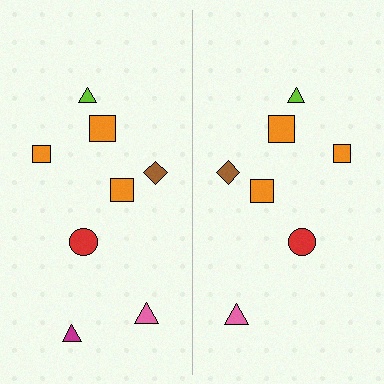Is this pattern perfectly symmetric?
No, the pattern is not perfectly symmetric. A magenta triangle is missing from the right side.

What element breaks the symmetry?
A magenta triangle is missing from the right side.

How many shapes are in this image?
There are 15 shapes in this image.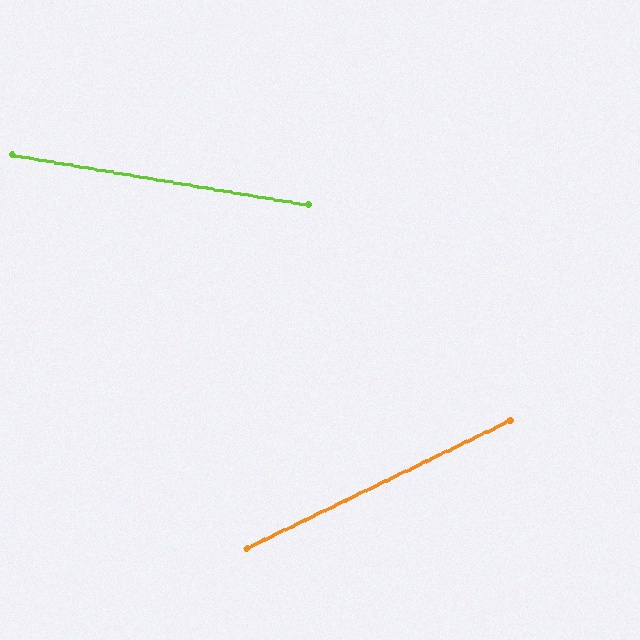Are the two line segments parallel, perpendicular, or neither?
Neither parallel nor perpendicular — they differ by about 35°.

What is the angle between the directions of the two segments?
Approximately 35 degrees.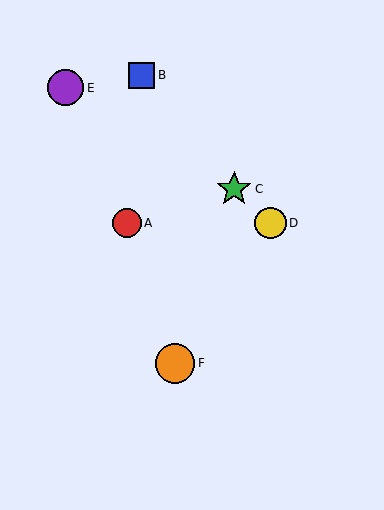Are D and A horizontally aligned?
Yes, both are at y≈223.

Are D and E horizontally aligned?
No, D is at y≈223 and E is at y≈88.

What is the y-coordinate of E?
Object E is at y≈88.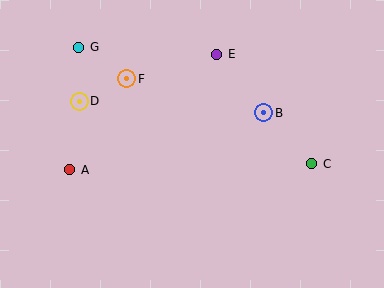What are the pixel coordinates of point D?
Point D is at (79, 101).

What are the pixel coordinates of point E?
Point E is at (217, 54).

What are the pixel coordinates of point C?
Point C is at (312, 164).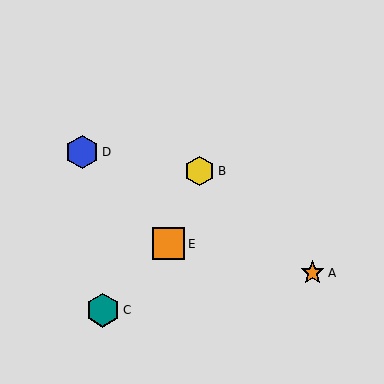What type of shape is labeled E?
Shape E is an orange square.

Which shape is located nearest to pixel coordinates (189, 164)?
The yellow hexagon (labeled B) at (200, 171) is nearest to that location.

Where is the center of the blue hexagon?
The center of the blue hexagon is at (82, 152).